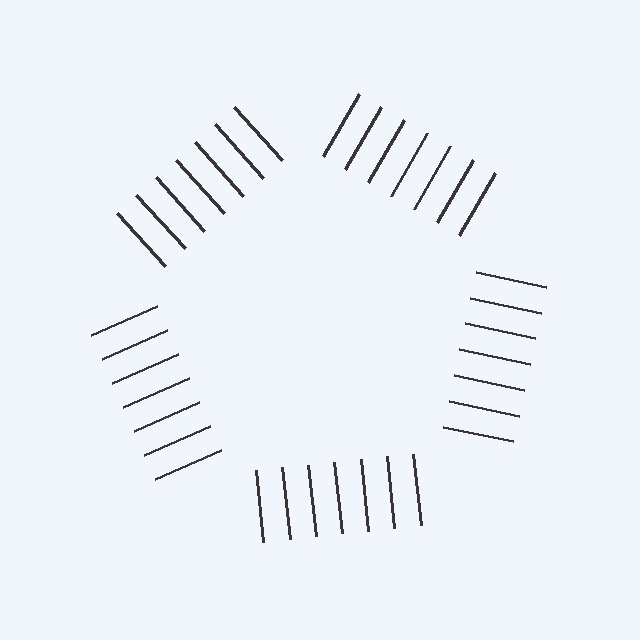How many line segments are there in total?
35 — 7 along each of the 5 edges.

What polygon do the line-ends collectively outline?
An illusory pentagon — the line segments terminate on its edges but no continuous stroke is drawn.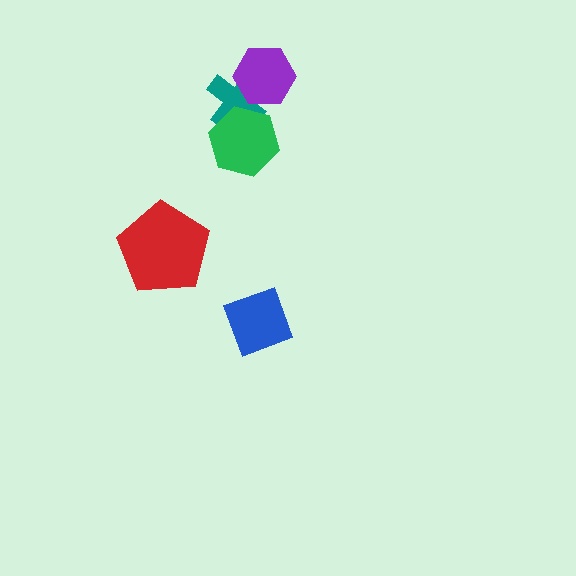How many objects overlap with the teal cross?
2 objects overlap with the teal cross.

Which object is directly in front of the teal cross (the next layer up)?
The purple hexagon is directly in front of the teal cross.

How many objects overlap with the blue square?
0 objects overlap with the blue square.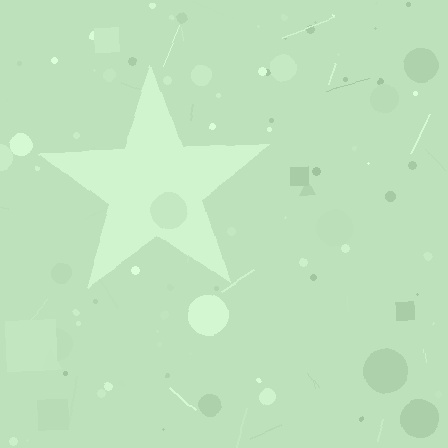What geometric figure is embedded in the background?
A star is embedded in the background.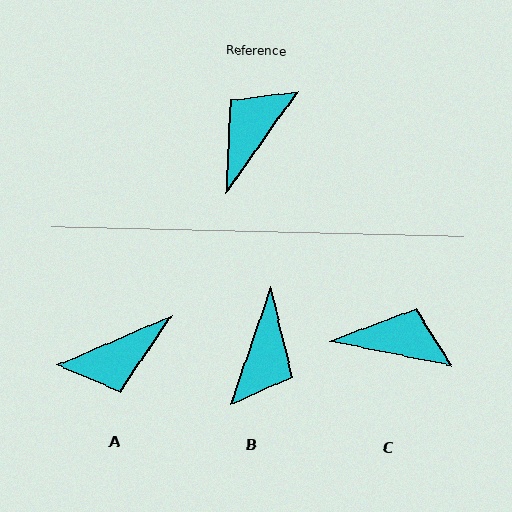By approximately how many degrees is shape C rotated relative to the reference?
Approximately 66 degrees clockwise.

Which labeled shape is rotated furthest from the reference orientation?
B, about 164 degrees away.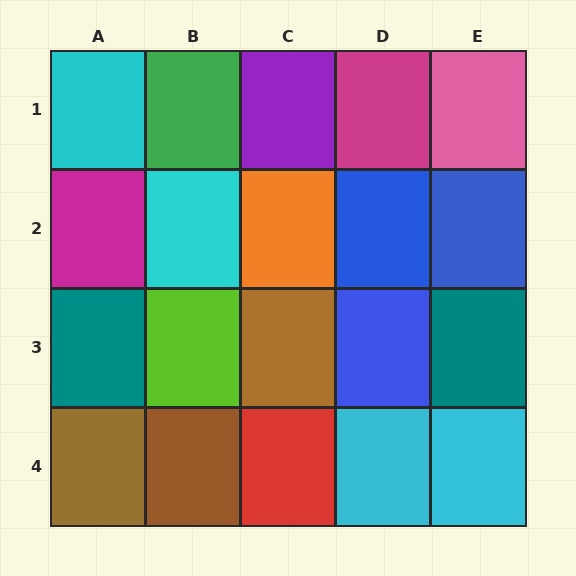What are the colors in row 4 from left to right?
Brown, brown, red, cyan, cyan.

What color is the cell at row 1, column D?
Magenta.